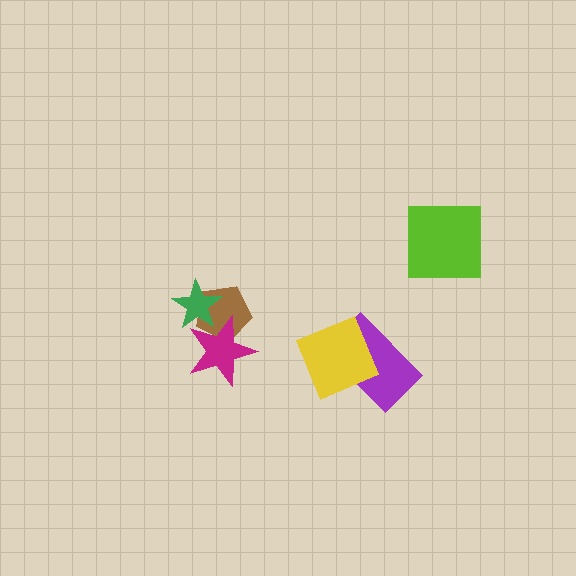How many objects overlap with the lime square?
0 objects overlap with the lime square.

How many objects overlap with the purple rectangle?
1 object overlaps with the purple rectangle.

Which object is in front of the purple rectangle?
The yellow diamond is in front of the purple rectangle.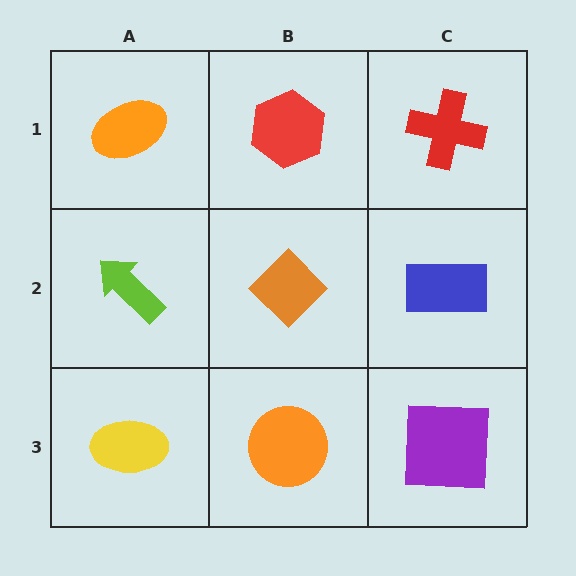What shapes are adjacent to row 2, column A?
An orange ellipse (row 1, column A), a yellow ellipse (row 3, column A), an orange diamond (row 2, column B).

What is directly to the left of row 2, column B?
A lime arrow.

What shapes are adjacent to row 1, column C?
A blue rectangle (row 2, column C), a red hexagon (row 1, column B).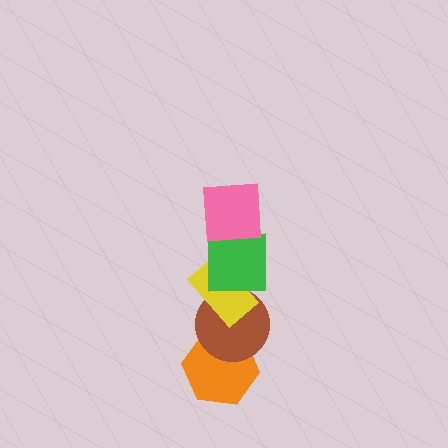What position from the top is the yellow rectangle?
The yellow rectangle is 3rd from the top.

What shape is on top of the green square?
The pink square is on top of the green square.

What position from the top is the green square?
The green square is 2nd from the top.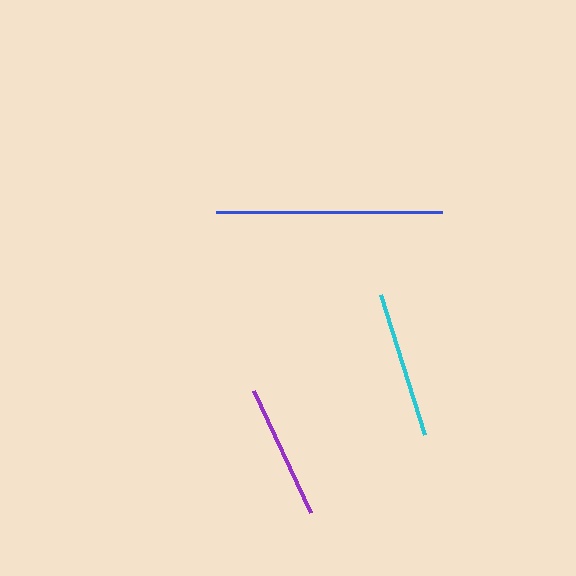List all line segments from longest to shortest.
From longest to shortest: blue, cyan, purple.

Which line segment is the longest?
The blue line is the longest at approximately 226 pixels.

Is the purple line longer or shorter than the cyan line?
The cyan line is longer than the purple line.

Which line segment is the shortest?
The purple line is the shortest at approximately 135 pixels.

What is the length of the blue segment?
The blue segment is approximately 226 pixels long.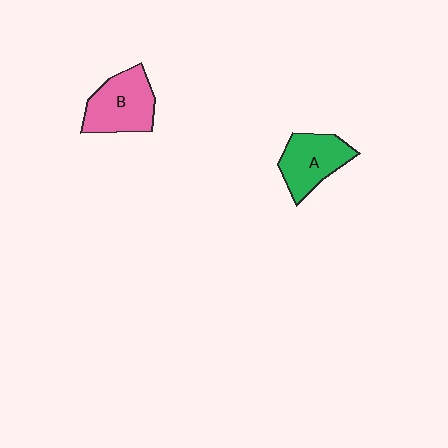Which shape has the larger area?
Shape B (pink).